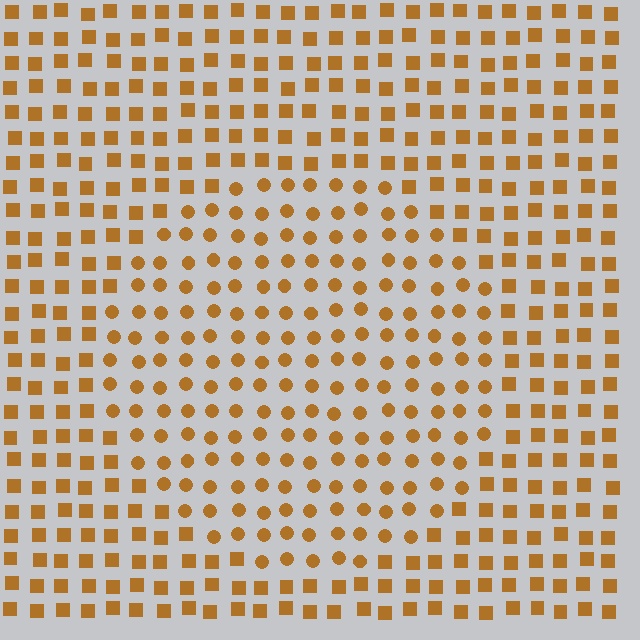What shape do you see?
I see a circle.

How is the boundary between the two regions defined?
The boundary is defined by a change in element shape: circles inside vs. squares outside. All elements share the same color and spacing.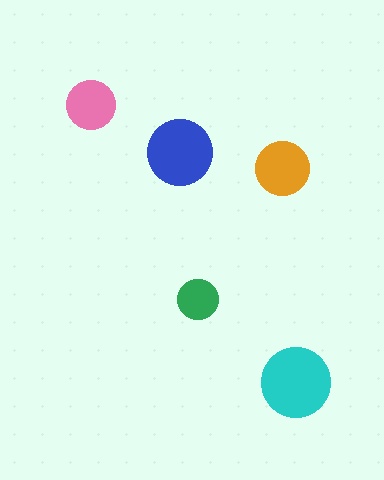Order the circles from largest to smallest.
the cyan one, the blue one, the orange one, the pink one, the green one.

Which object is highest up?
The pink circle is topmost.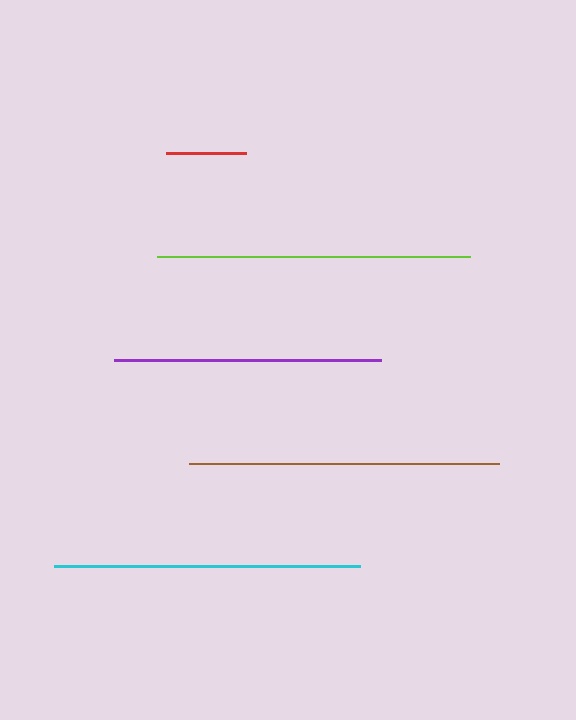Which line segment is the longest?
The lime line is the longest at approximately 313 pixels.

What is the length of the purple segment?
The purple segment is approximately 267 pixels long.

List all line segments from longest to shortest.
From longest to shortest: lime, brown, cyan, purple, red.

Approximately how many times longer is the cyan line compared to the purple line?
The cyan line is approximately 1.1 times the length of the purple line.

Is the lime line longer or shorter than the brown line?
The lime line is longer than the brown line.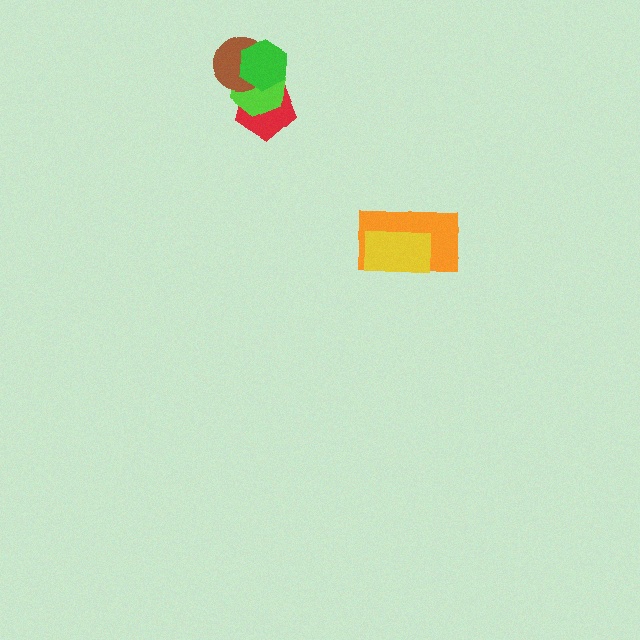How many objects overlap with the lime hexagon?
3 objects overlap with the lime hexagon.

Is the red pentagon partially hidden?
Yes, it is partially covered by another shape.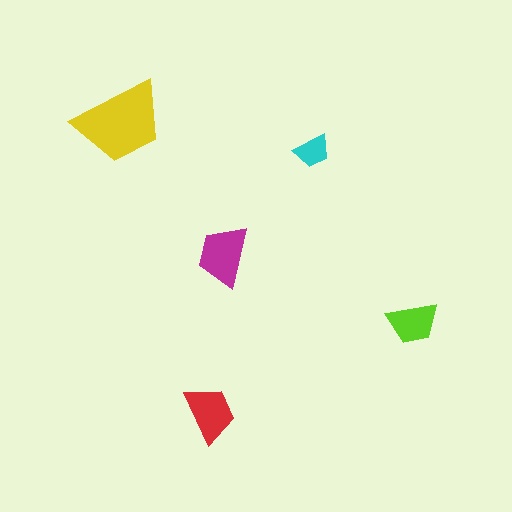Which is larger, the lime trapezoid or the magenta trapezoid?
The magenta one.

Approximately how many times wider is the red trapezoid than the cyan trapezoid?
About 1.5 times wider.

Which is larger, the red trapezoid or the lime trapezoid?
The red one.